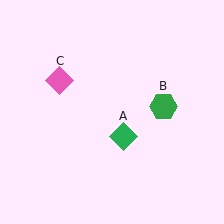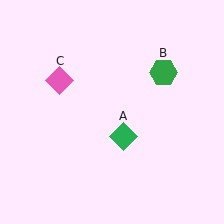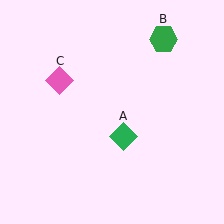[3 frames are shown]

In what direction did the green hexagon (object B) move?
The green hexagon (object B) moved up.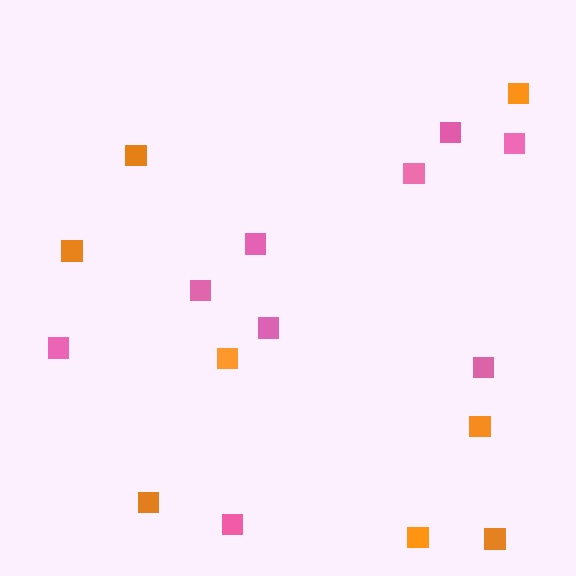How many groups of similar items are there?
There are 2 groups: one group of pink squares (9) and one group of orange squares (8).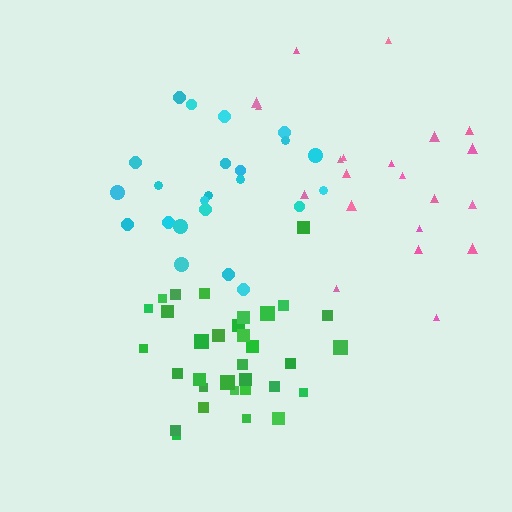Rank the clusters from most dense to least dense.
green, cyan, pink.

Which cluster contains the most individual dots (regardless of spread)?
Green (33).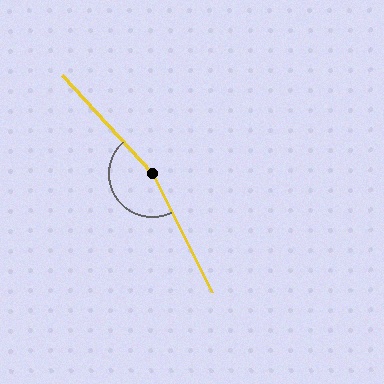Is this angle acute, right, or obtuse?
It is obtuse.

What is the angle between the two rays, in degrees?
Approximately 164 degrees.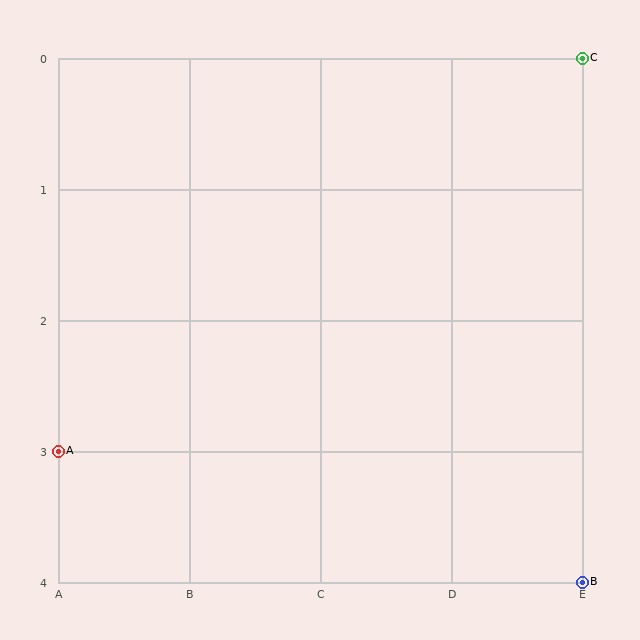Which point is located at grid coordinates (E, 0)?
Point C is at (E, 0).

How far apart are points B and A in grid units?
Points B and A are 4 columns and 1 row apart (about 4.1 grid units diagonally).